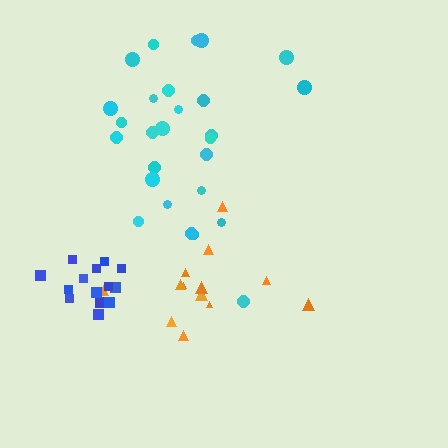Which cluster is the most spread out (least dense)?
Cyan.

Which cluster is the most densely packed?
Blue.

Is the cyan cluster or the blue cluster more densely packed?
Blue.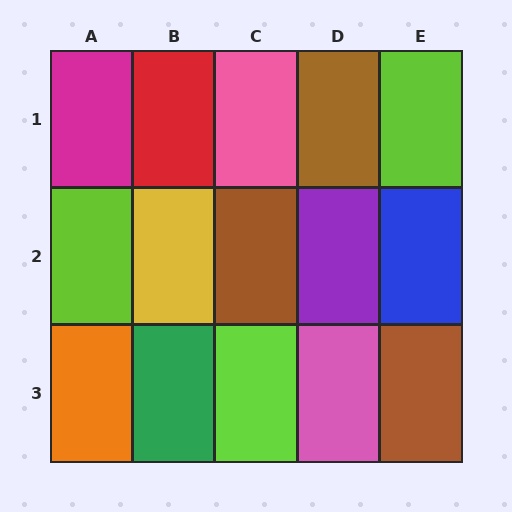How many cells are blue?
1 cell is blue.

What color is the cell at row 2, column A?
Lime.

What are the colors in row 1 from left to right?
Magenta, red, pink, brown, lime.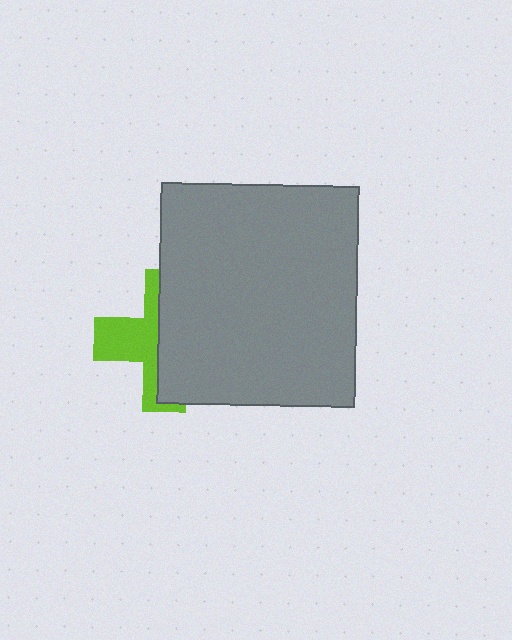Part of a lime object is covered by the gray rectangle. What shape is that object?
It is a cross.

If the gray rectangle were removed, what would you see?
You would see the complete lime cross.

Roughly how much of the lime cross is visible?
A small part of it is visible (roughly 42%).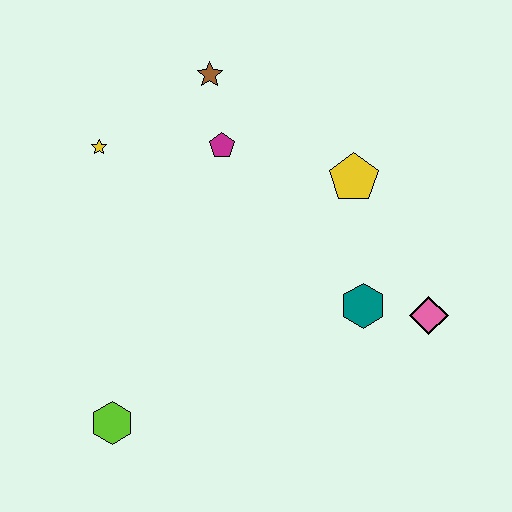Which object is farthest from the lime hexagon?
The brown star is farthest from the lime hexagon.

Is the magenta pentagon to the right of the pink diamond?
No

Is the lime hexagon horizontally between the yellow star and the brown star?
Yes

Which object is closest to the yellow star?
The magenta pentagon is closest to the yellow star.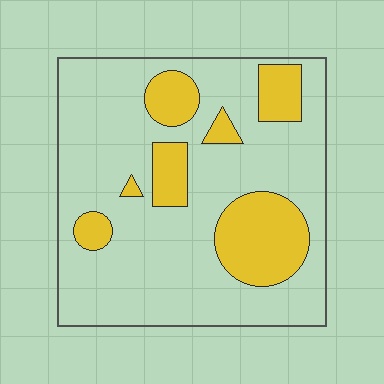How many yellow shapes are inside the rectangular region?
7.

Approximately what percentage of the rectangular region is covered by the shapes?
Approximately 25%.